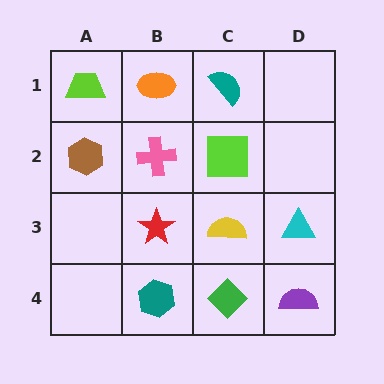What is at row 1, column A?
A lime trapezoid.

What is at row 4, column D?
A purple semicircle.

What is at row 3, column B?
A red star.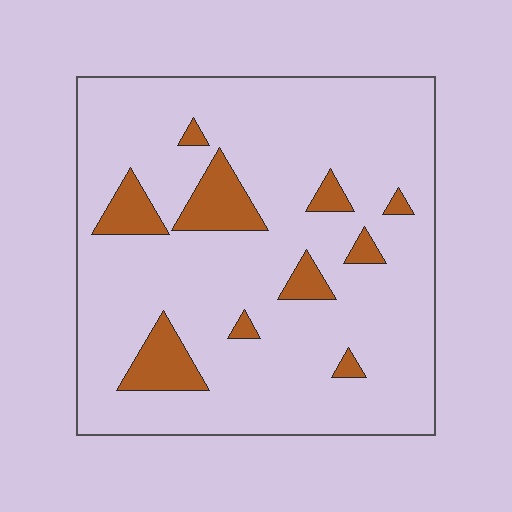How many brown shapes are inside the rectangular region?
10.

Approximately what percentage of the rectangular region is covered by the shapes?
Approximately 15%.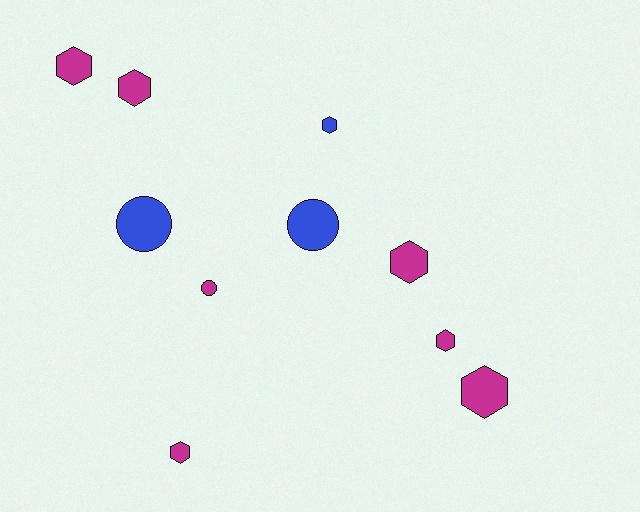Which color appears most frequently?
Magenta, with 7 objects.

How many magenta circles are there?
There is 1 magenta circle.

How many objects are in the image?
There are 10 objects.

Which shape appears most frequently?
Hexagon, with 7 objects.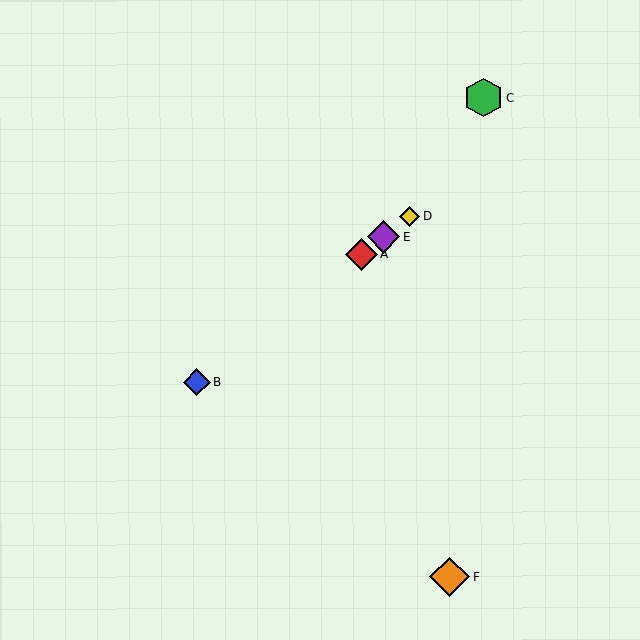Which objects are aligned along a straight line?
Objects A, B, D, E are aligned along a straight line.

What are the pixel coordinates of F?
Object F is at (449, 577).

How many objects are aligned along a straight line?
4 objects (A, B, D, E) are aligned along a straight line.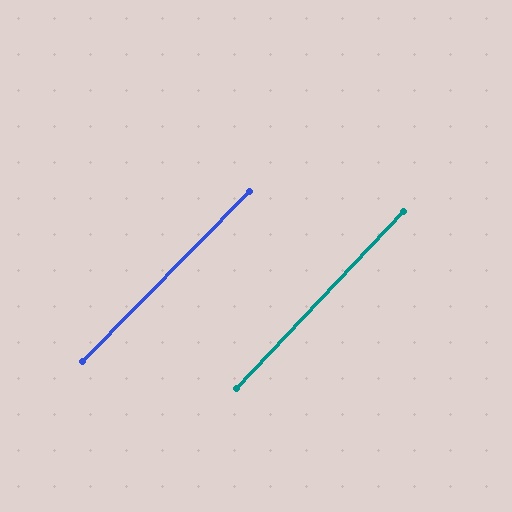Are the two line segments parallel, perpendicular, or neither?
Parallel — their directions differ by only 1.3°.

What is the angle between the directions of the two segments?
Approximately 1 degree.